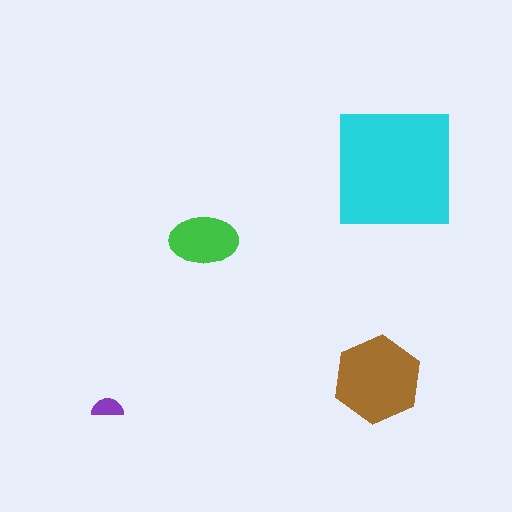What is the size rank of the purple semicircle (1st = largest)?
4th.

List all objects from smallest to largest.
The purple semicircle, the green ellipse, the brown hexagon, the cyan square.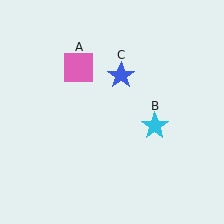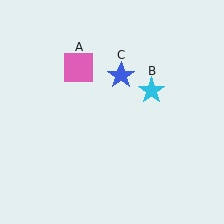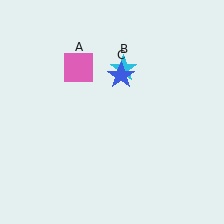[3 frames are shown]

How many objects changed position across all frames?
1 object changed position: cyan star (object B).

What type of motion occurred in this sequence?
The cyan star (object B) rotated counterclockwise around the center of the scene.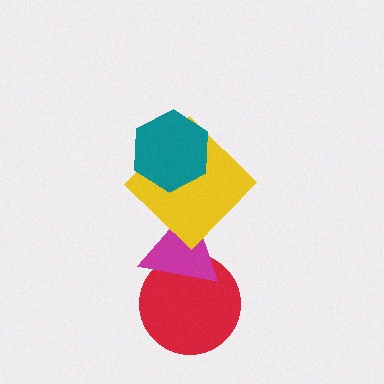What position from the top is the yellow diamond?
The yellow diamond is 2nd from the top.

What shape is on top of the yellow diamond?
The teal hexagon is on top of the yellow diamond.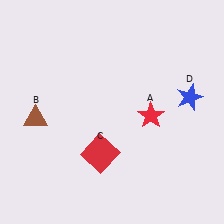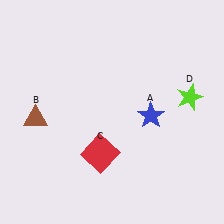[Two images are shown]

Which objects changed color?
A changed from red to blue. D changed from blue to lime.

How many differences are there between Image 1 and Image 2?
There are 2 differences between the two images.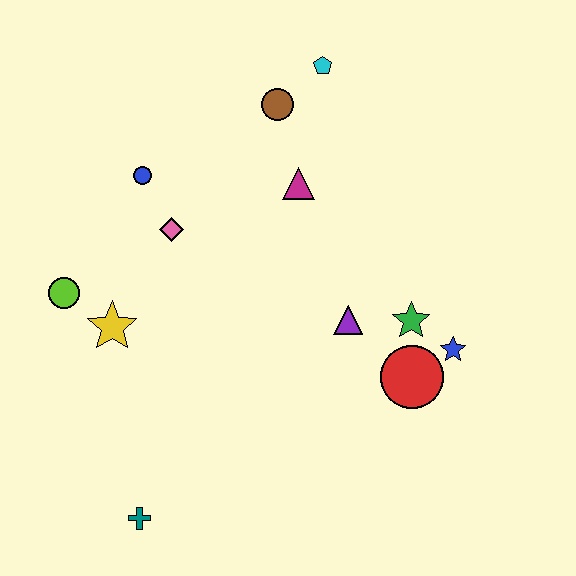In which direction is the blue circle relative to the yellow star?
The blue circle is above the yellow star.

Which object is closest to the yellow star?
The lime circle is closest to the yellow star.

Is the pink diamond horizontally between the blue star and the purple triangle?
No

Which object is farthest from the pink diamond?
The blue star is farthest from the pink diamond.